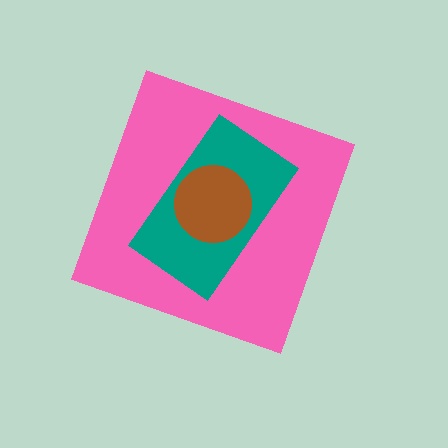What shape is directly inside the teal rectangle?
The brown circle.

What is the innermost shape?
The brown circle.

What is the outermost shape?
The pink diamond.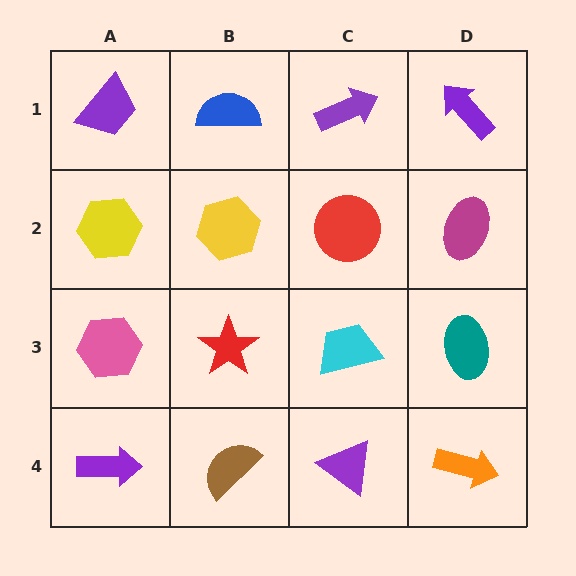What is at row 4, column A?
A purple arrow.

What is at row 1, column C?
A purple arrow.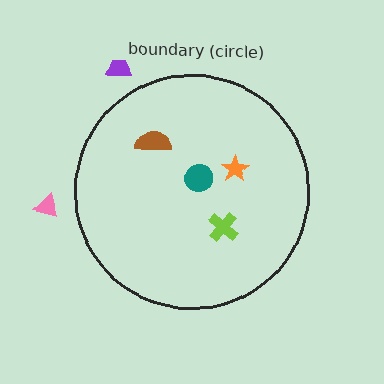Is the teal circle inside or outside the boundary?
Inside.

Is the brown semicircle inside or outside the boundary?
Inside.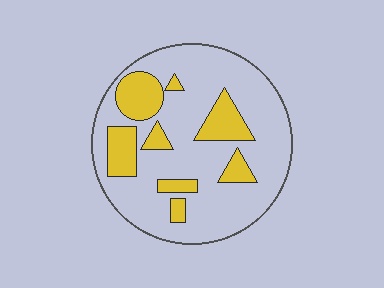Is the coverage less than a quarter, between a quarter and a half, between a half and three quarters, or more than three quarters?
Less than a quarter.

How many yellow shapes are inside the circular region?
8.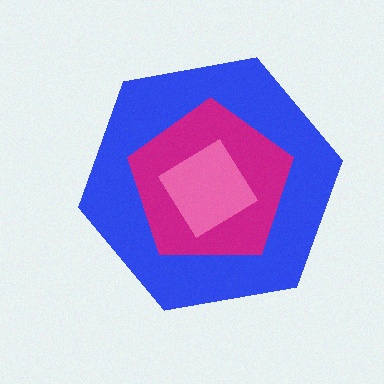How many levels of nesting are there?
3.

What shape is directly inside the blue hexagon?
The magenta pentagon.